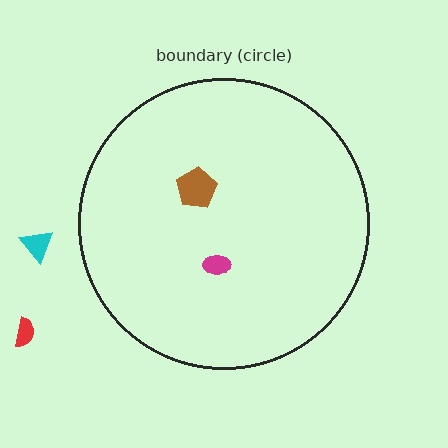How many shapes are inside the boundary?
2 inside, 2 outside.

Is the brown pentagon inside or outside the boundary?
Inside.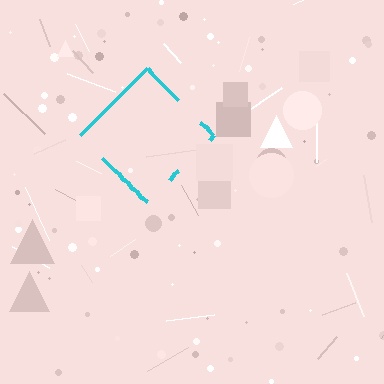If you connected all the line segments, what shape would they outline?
They would outline a diamond.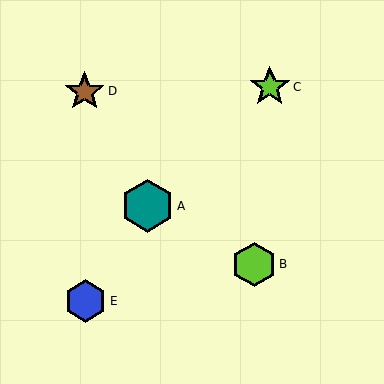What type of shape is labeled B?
Shape B is a lime hexagon.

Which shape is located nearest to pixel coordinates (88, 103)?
The brown star (labeled D) at (85, 91) is nearest to that location.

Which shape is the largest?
The teal hexagon (labeled A) is the largest.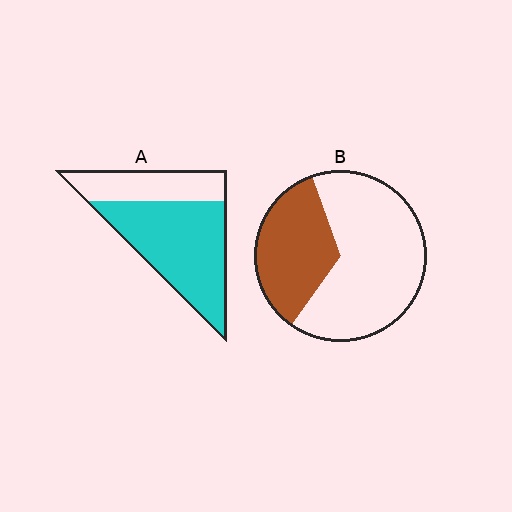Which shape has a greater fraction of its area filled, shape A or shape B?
Shape A.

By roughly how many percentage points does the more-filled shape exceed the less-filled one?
By roughly 30 percentage points (A over B).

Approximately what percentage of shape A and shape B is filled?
A is approximately 65% and B is approximately 35%.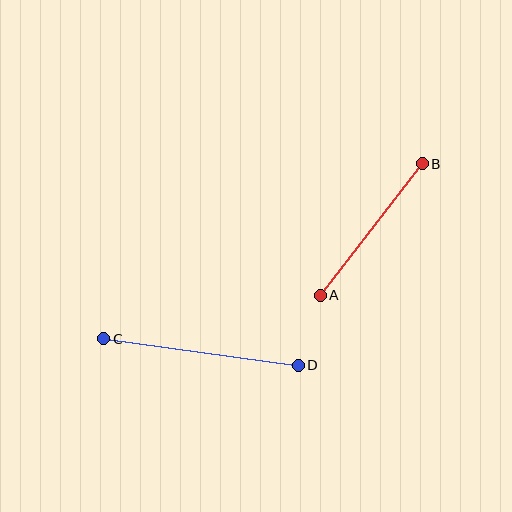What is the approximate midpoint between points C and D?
The midpoint is at approximately (201, 352) pixels.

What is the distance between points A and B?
The distance is approximately 166 pixels.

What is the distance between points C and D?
The distance is approximately 196 pixels.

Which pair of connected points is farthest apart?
Points C and D are farthest apart.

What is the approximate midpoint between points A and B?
The midpoint is at approximately (371, 230) pixels.